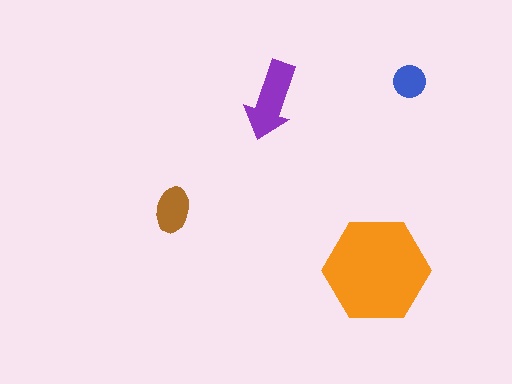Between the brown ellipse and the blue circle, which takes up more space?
The brown ellipse.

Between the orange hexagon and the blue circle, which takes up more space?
The orange hexagon.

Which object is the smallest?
The blue circle.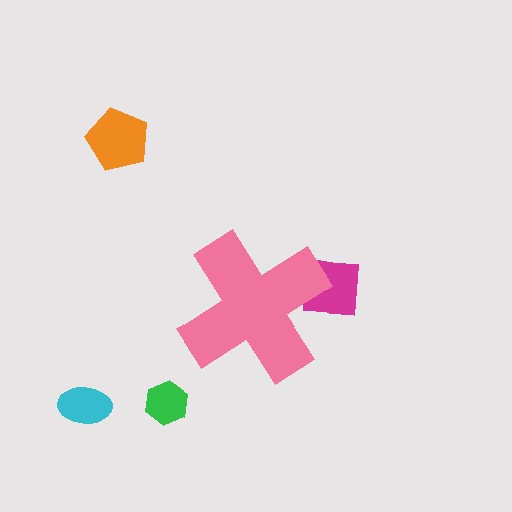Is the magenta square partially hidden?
Yes, the magenta square is partially hidden behind the pink cross.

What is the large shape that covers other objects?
A pink cross.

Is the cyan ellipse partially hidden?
No, the cyan ellipse is fully visible.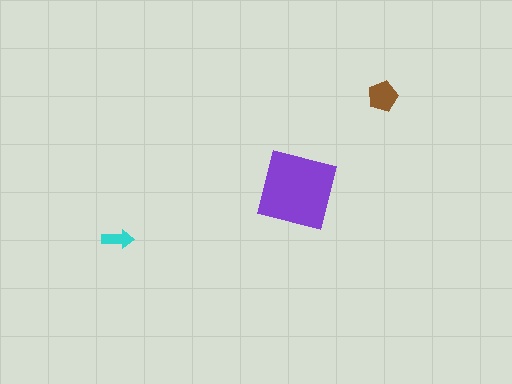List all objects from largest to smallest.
The purple square, the brown pentagon, the cyan arrow.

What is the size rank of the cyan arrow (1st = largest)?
3rd.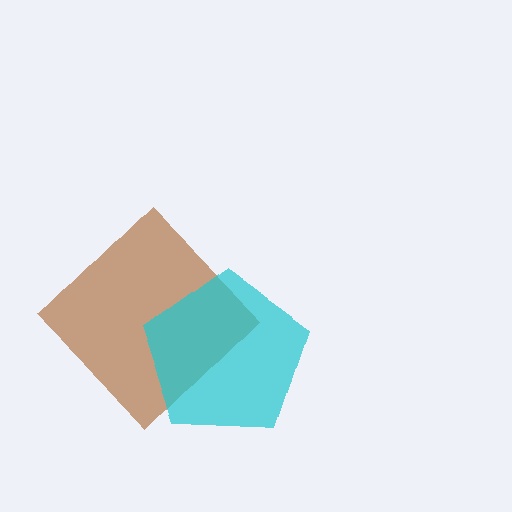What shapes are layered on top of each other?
The layered shapes are: a brown diamond, a cyan pentagon.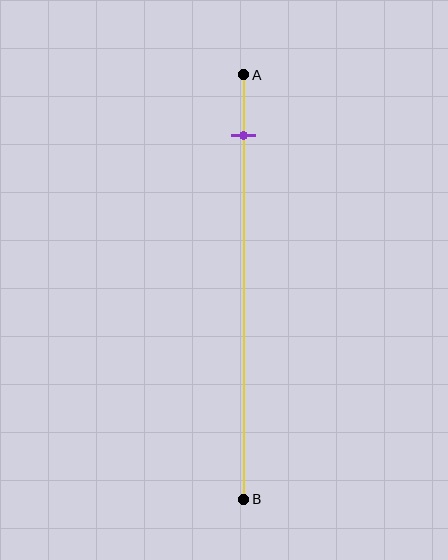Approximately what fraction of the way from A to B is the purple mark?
The purple mark is approximately 15% of the way from A to B.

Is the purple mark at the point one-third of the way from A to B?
No, the mark is at about 15% from A, not at the 33% one-third point.